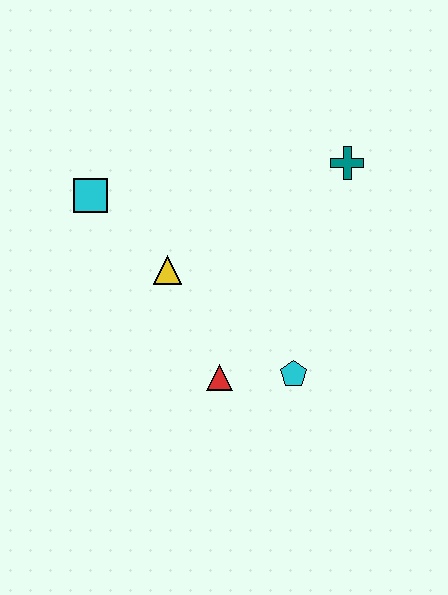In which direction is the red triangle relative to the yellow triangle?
The red triangle is below the yellow triangle.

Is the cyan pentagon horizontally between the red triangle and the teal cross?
Yes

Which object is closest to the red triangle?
The cyan pentagon is closest to the red triangle.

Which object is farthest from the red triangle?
The teal cross is farthest from the red triangle.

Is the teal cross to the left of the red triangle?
No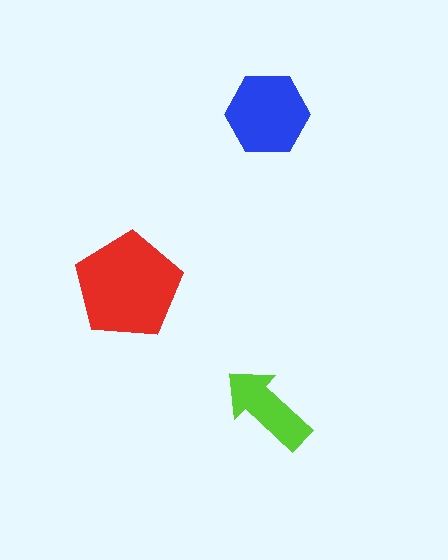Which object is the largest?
The red pentagon.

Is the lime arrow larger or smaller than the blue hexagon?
Smaller.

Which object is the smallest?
The lime arrow.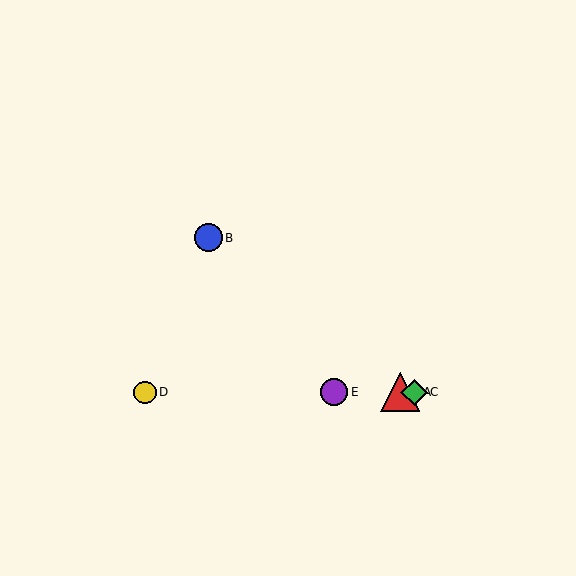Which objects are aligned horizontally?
Objects A, C, D, E are aligned horizontally.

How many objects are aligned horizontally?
4 objects (A, C, D, E) are aligned horizontally.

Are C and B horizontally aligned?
No, C is at y≈392 and B is at y≈238.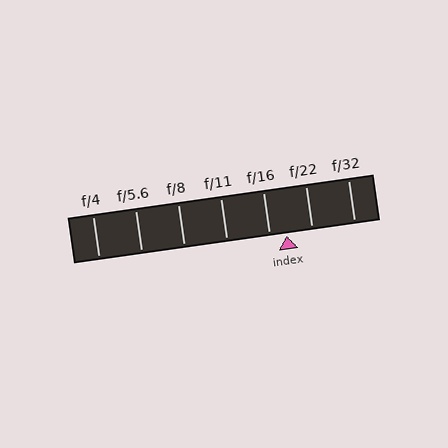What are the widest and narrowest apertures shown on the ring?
The widest aperture shown is f/4 and the narrowest is f/32.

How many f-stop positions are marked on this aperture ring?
There are 7 f-stop positions marked.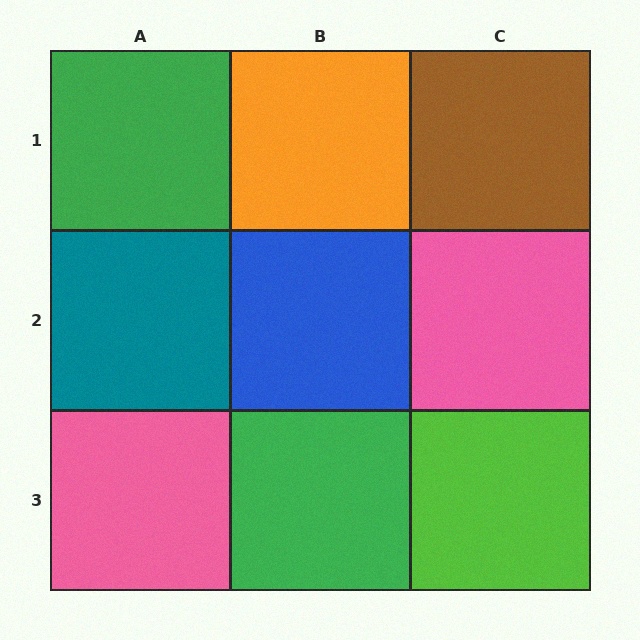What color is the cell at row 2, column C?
Pink.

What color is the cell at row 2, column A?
Teal.